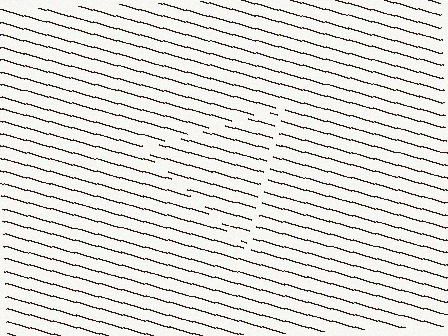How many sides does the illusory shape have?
3 sides — the line-ends trace a triangle.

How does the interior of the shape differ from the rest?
The interior of the shape contains the same grating, shifted by half a period — the contour is defined by the phase discontinuity where line-ends from the inner and outer gratings abut.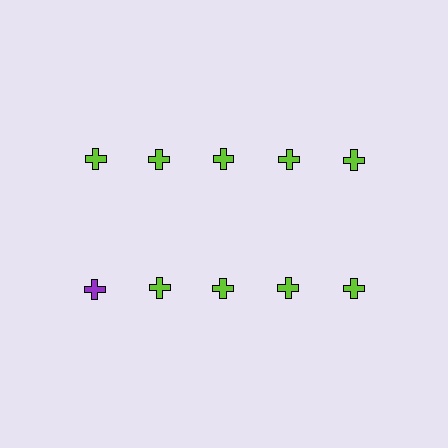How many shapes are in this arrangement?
There are 10 shapes arranged in a grid pattern.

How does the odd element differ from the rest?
It has a different color: purple instead of lime.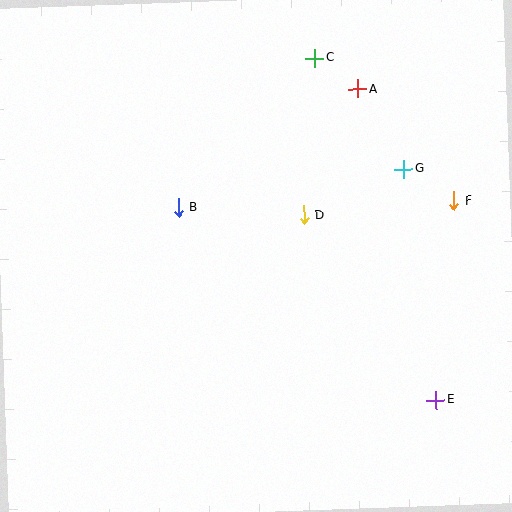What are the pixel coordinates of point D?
Point D is at (304, 215).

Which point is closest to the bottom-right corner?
Point E is closest to the bottom-right corner.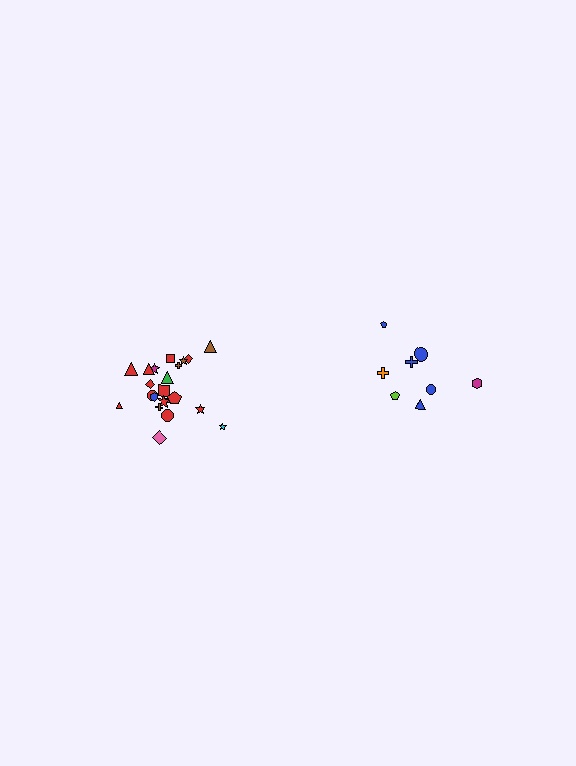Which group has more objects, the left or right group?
The left group.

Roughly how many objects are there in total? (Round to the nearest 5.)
Roughly 30 objects in total.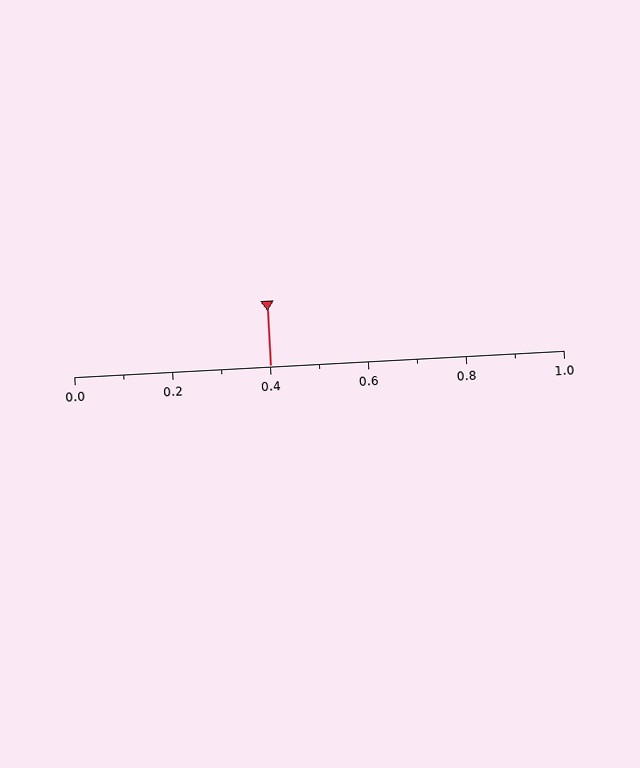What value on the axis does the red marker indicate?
The marker indicates approximately 0.4.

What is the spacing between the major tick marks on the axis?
The major ticks are spaced 0.2 apart.